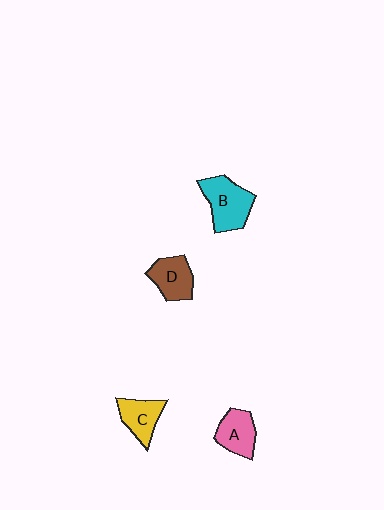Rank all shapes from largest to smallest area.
From largest to smallest: B (cyan), D (brown), A (pink), C (yellow).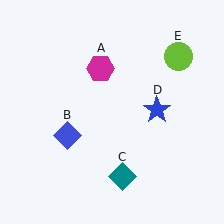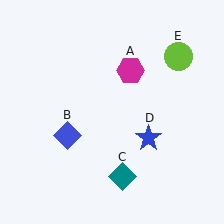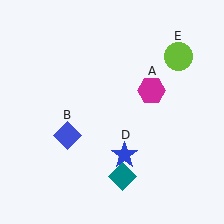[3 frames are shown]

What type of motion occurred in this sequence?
The magenta hexagon (object A), blue star (object D) rotated clockwise around the center of the scene.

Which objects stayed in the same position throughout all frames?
Blue diamond (object B) and teal diamond (object C) and lime circle (object E) remained stationary.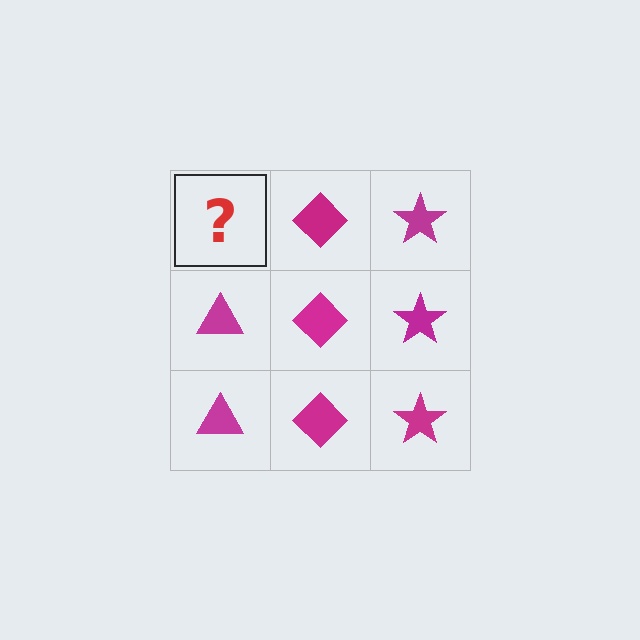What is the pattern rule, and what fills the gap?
The rule is that each column has a consistent shape. The gap should be filled with a magenta triangle.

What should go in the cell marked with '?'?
The missing cell should contain a magenta triangle.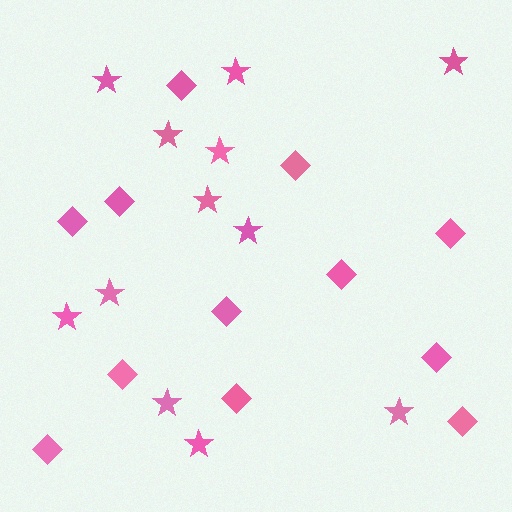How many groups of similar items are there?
There are 2 groups: one group of stars (12) and one group of diamonds (12).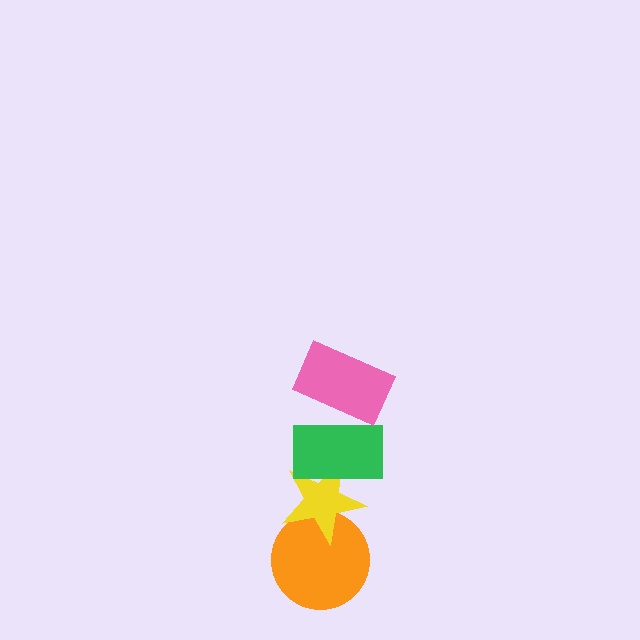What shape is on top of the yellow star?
The green rectangle is on top of the yellow star.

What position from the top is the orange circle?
The orange circle is 4th from the top.